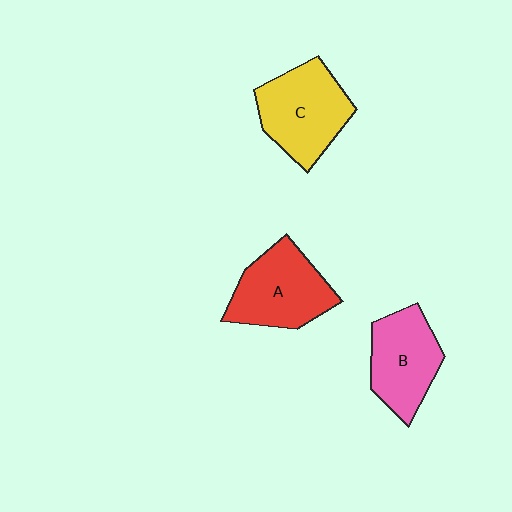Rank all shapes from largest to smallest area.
From largest to smallest: C (yellow), A (red), B (pink).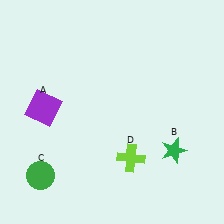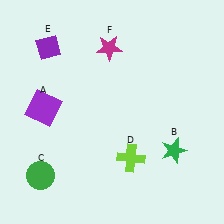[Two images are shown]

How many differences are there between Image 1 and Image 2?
There are 2 differences between the two images.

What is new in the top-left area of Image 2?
A purple diamond (E) was added in the top-left area of Image 2.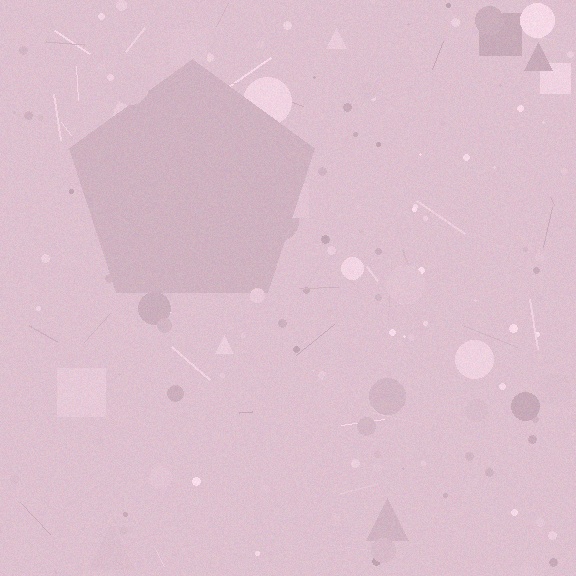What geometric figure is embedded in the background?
A pentagon is embedded in the background.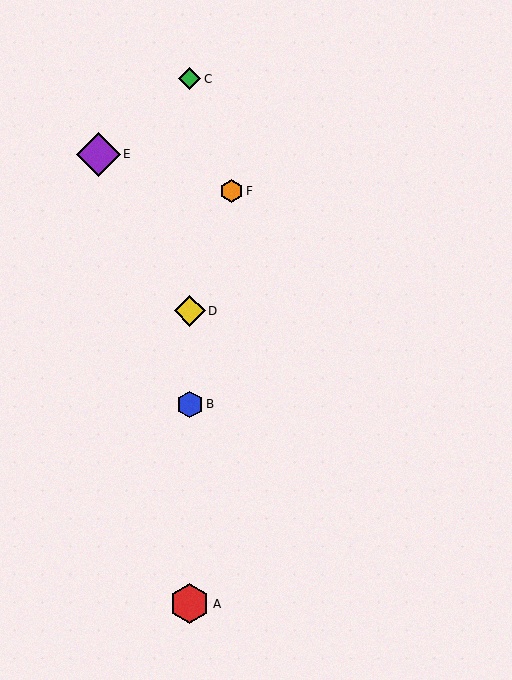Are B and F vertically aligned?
No, B is at x≈190 and F is at x≈231.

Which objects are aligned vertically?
Objects A, B, C, D are aligned vertically.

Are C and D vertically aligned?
Yes, both are at x≈190.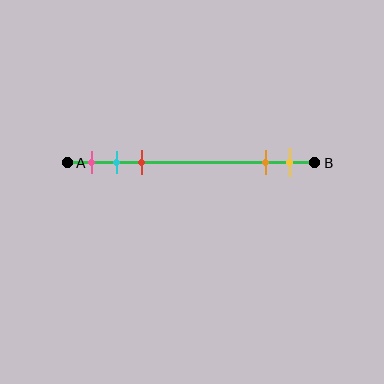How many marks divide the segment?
There are 5 marks dividing the segment.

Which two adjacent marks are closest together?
The cyan and red marks are the closest adjacent pair.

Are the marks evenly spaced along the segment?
No, the marks are not evenly spaced.